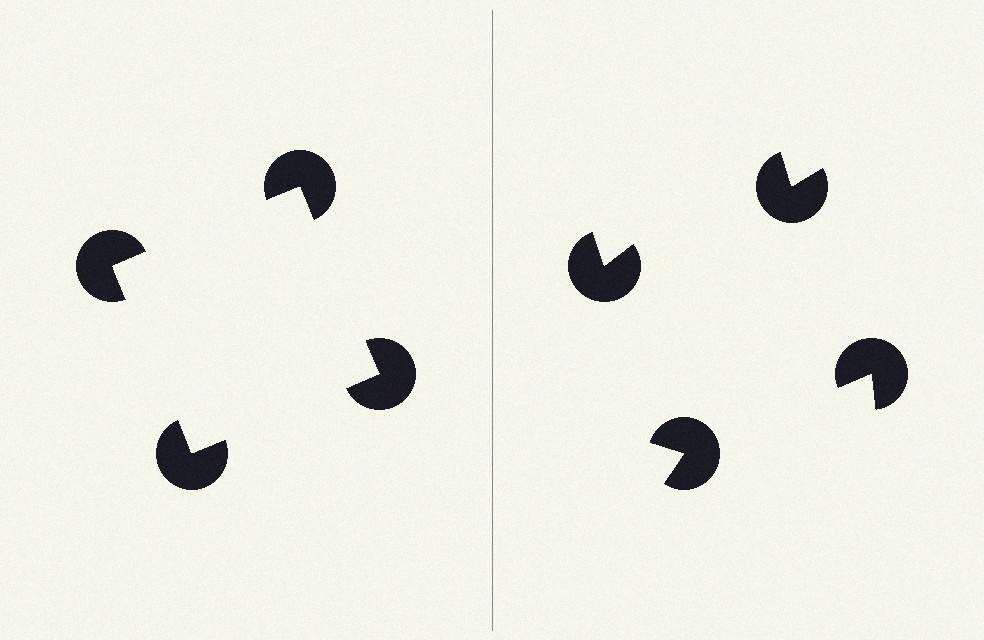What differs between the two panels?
The pac-man discs are positioned identically on both sides; only the wedge orientations differ. On the left they align to a square; on the right they are misaligned.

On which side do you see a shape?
An illusory square appears on the left side. On the right side the wedge cuts are rotated, so no coherent shape forms.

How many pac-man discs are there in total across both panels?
8 — 4 on each side.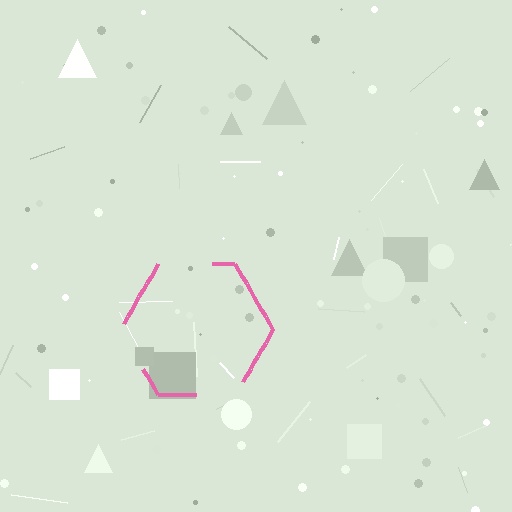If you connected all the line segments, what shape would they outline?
They would outline a hexagon.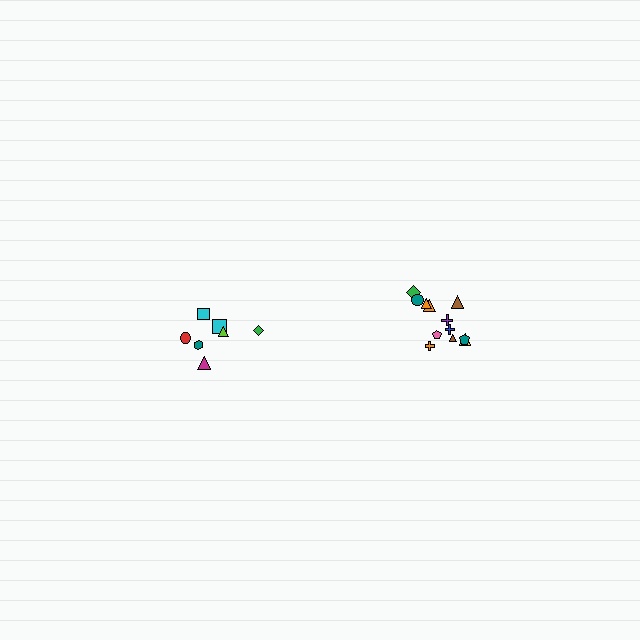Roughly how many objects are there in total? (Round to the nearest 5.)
Roughly 20 objects in total.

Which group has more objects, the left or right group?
The right group.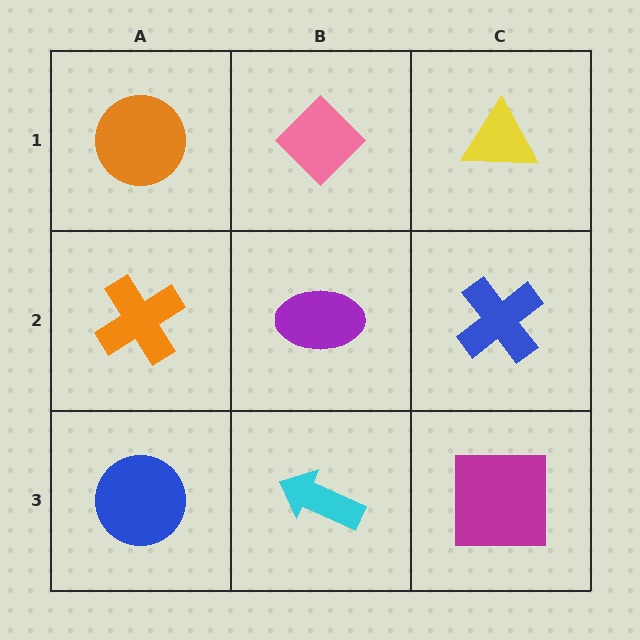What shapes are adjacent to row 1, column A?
An orange cross (row 2, column A), a pink diamond (row 1, column B).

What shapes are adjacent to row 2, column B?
A pink diamond (row 1, column B), a cyan arrow (row 3, column B), an orange cross (row 2, column A), a blue cross (row 2, column C).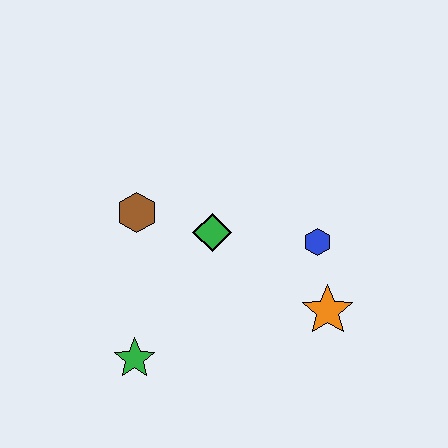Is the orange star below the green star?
No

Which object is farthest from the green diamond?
The green star is farthest from the green diamond.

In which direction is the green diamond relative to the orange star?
The green diamond is to the left of the orange star.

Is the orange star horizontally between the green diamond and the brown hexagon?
No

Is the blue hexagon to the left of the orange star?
Yes